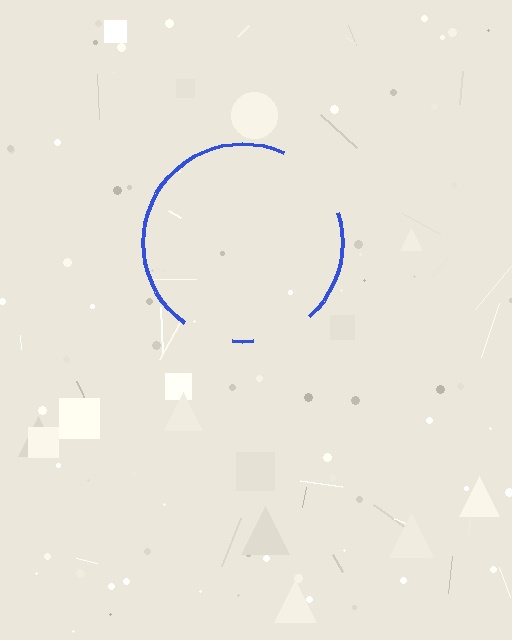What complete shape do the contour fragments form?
The contour fragments form a circle.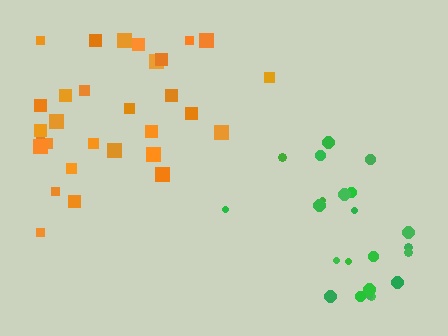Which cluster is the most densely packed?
Green.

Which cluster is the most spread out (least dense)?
Orange.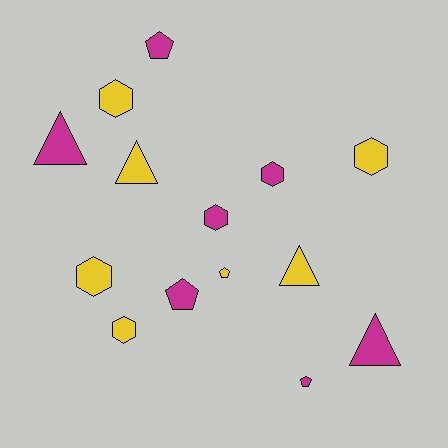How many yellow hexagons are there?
There are 4 yellow hexagons.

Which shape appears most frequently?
Hexagon, with 6 objects.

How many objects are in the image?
There are 14 objects.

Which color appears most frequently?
Yellow, with 7 objects.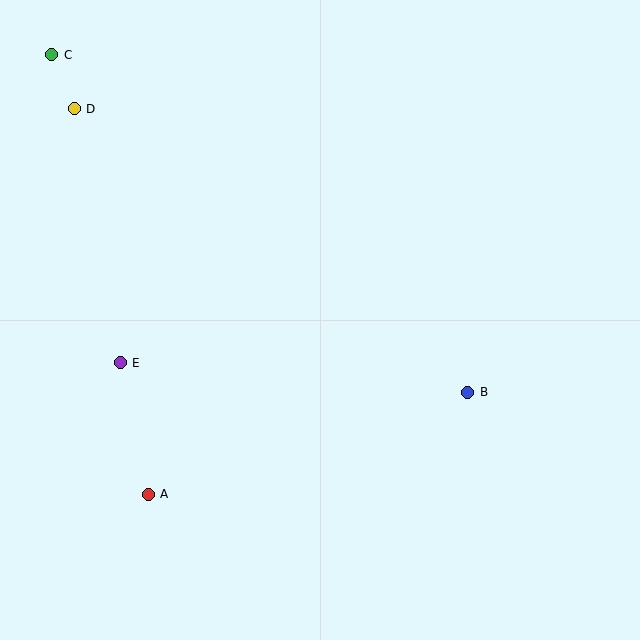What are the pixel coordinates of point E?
Point E is at (120, 363).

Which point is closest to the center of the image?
Point B at (468, 392) is closest to the center.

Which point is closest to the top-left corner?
Point C is closest to the top-left corner.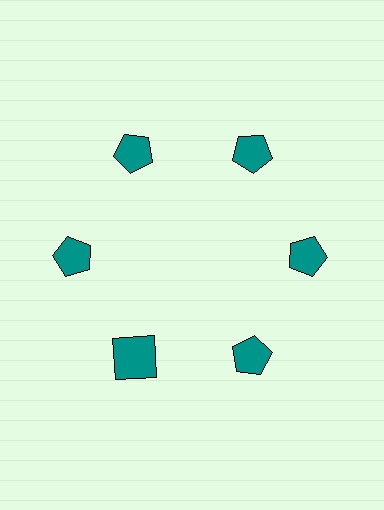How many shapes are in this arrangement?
There are 6 shapes arranged in a ring pattern.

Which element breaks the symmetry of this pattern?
The teal square at roughly the 7 o'clock position breaks the symmetry. All other shapes are teal pentagons.